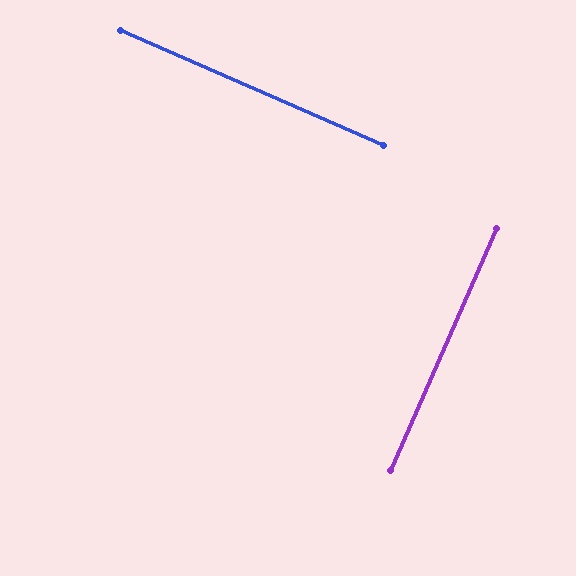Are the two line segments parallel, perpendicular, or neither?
Perpendicular — they meet at approximately 90°.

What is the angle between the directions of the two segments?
Approximately 90 degrees.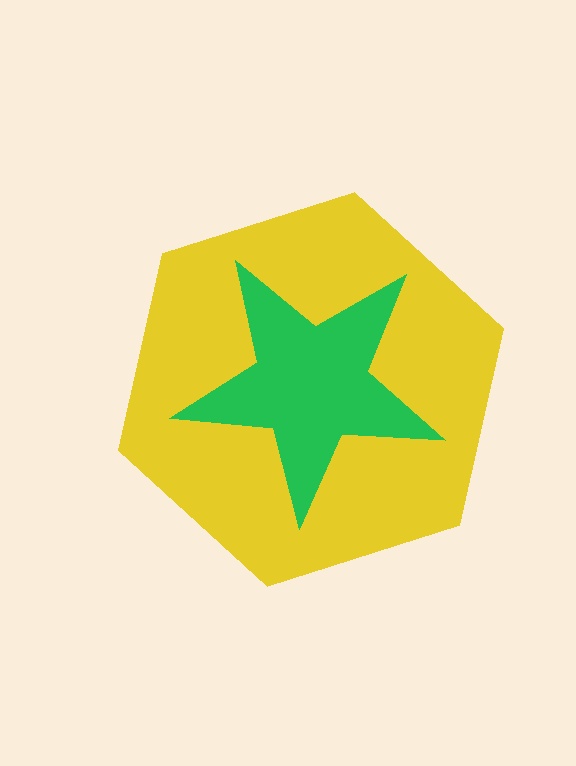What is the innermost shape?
The green star.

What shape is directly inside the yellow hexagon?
The green star.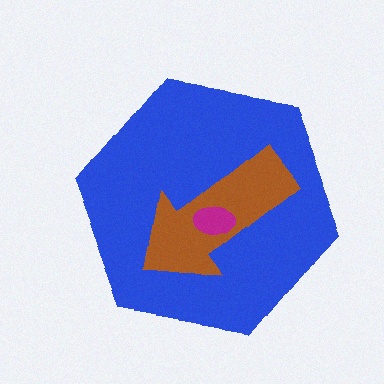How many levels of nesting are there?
3.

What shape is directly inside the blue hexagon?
The brown arrow.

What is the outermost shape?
The blue hexagon.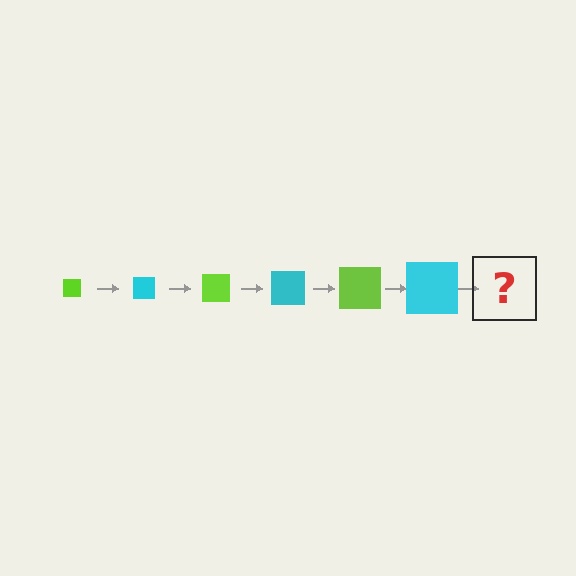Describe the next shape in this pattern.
It should be a lime square, larger than the previous one.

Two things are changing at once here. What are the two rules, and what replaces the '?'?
The two rules are that the square grows larger each step and the color cycles through lime and cyan. The '?' should be a lime square, larger than the previous one.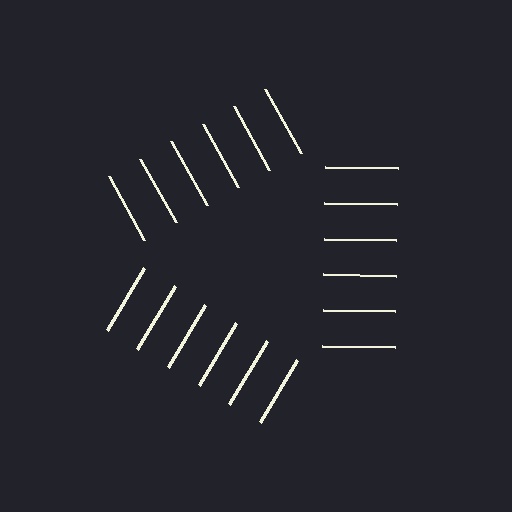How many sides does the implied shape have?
3 sides — the line-ends trace a triangle.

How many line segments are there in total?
18 — 6 along each of the 3 edges.